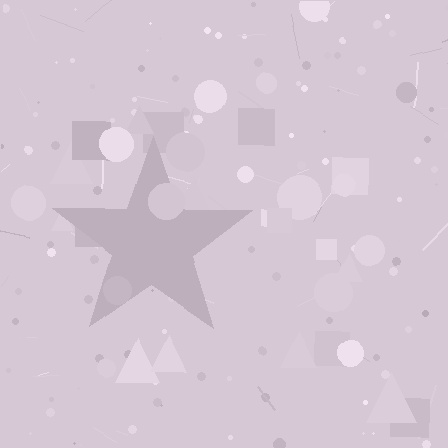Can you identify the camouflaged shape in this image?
The camouflaged shape is a star.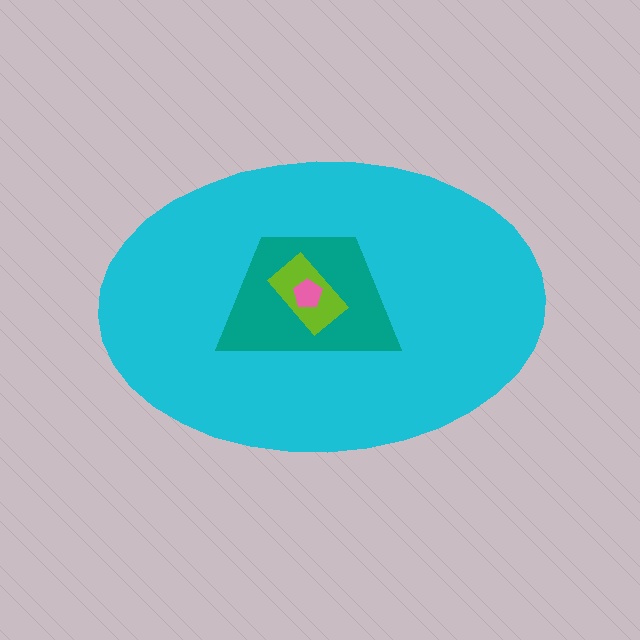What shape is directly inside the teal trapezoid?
The lime rectangle.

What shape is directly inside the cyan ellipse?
The teal trapezoid.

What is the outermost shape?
The cyan ellipse.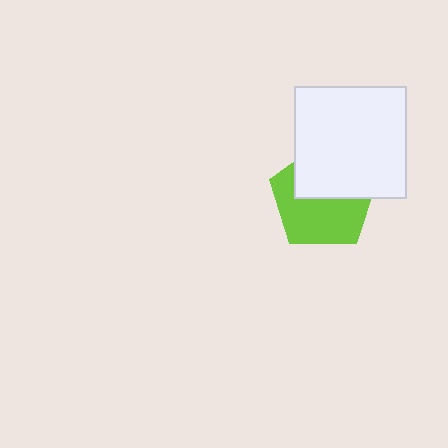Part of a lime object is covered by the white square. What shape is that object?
It is a pentagon.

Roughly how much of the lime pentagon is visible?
About half of it is visible (roughly 55%).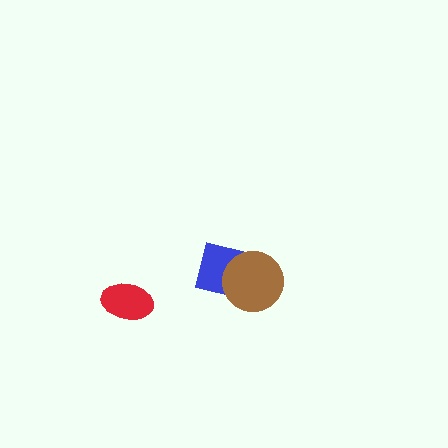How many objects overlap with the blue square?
1 object overlaps with the blue square.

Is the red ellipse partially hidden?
No, no other shape covers it.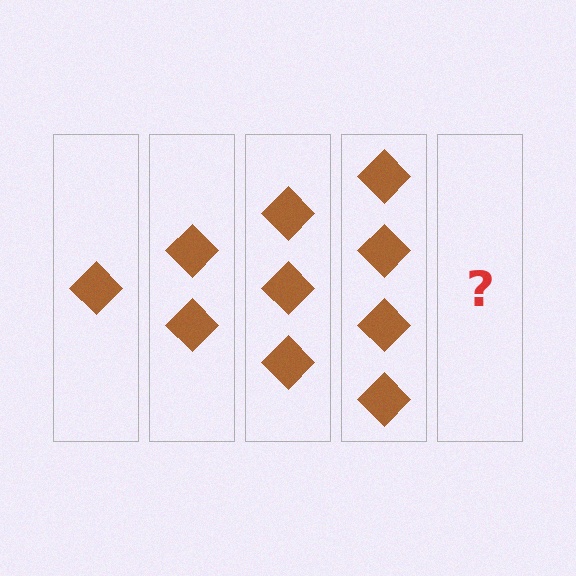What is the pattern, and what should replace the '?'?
The pattern is that each step adds one more diamond. The '?' should be 5 diamonds.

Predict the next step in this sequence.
The next step is 5 diamonds.